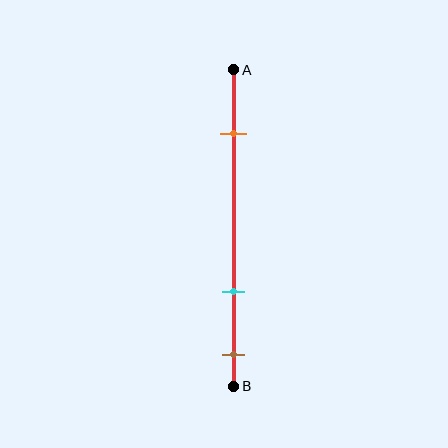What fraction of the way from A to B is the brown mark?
The brown mark is approximately 90% (0.9) of the way from A to B.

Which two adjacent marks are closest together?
The cyan and brown marks are the closest adjacent pair.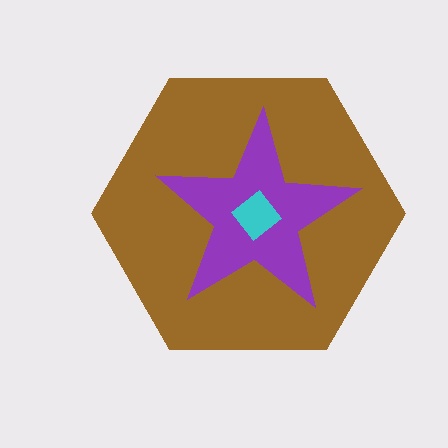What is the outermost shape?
The brown hexagon.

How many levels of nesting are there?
3.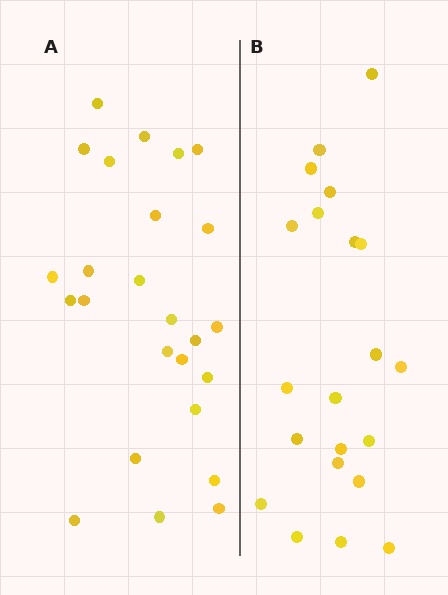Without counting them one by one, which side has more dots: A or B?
Region A (the left region) has more dots.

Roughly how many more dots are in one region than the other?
Region A has about 4 more dots than region B.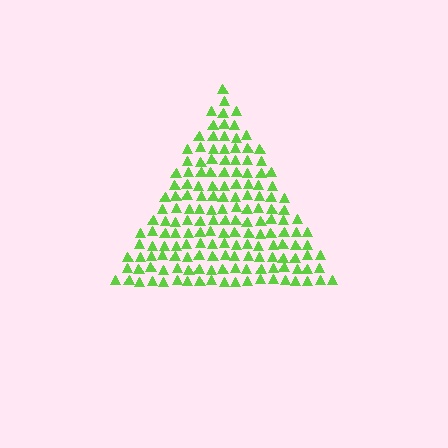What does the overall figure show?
The overall figure shows a triangle.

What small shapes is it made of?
It is made of small triangles.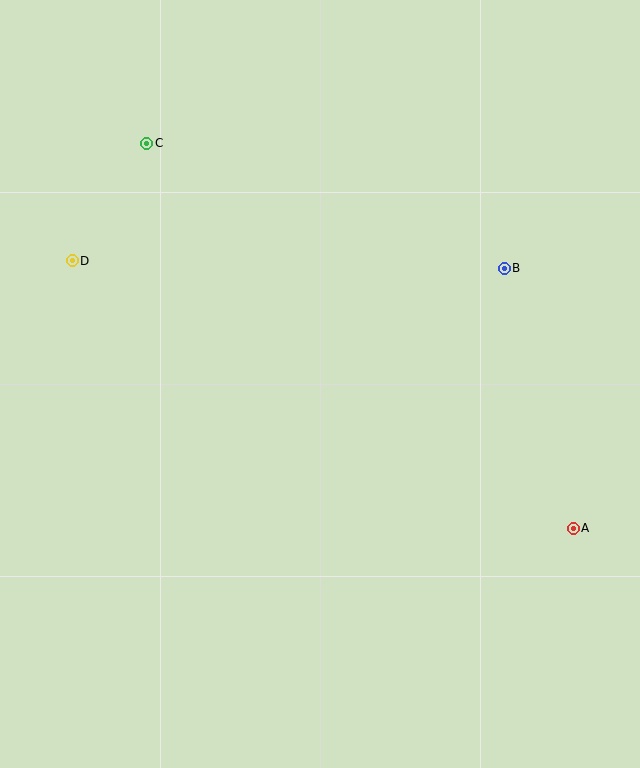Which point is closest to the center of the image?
Point B at (504, 268) is closest to the center.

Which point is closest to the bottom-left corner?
Point D is closest to the bottom-left corner.